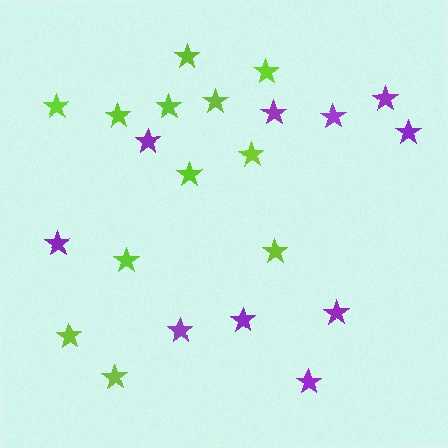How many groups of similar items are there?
There are 2 groups: one group of lime stars (12) and one group of purple stars (10).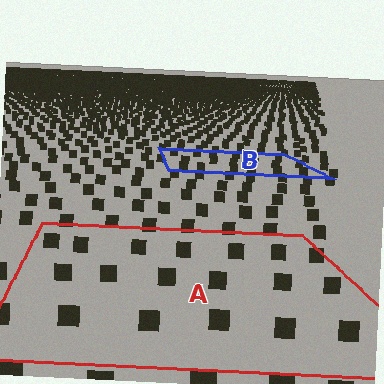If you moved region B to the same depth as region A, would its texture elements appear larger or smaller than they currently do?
They would appear larger. At a closer depth, the same texture elements are projected at a bigger on-screen size.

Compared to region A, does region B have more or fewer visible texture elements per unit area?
Region B has more texture elements per unit area — they are packed more densely because it is farther away.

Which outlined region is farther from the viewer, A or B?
Region B is farther from the viewer — the texture elements inside it appear smaller and more densely packed.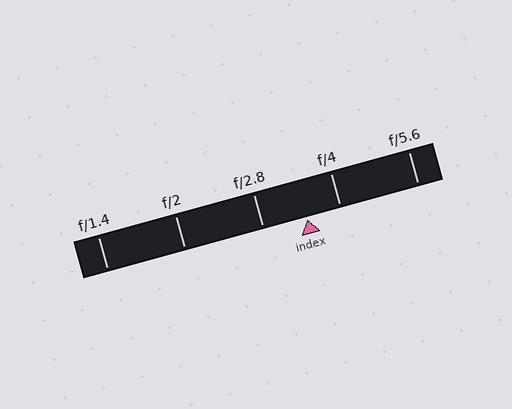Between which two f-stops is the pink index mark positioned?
The index mark is between f/2.8 and f/4.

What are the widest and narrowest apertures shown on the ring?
The widest aperture shown is f/1.4 and the narrowest is f/5.6.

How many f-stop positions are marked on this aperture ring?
There are 5 f-stop positions marked.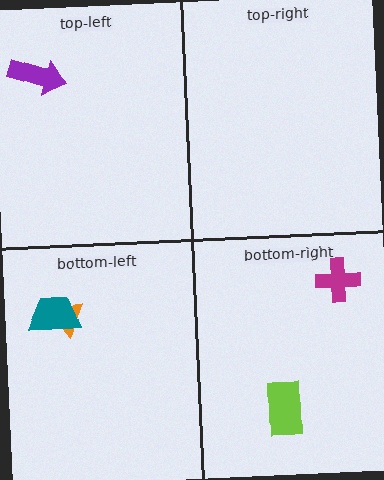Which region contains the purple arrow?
The top-left region.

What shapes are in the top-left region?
The purple arrow.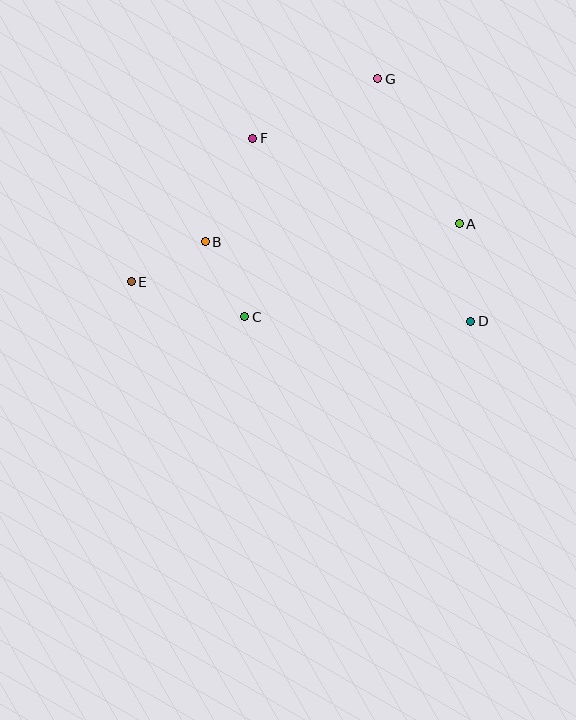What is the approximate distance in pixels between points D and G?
The distance between D and G is approximately 260 pixels.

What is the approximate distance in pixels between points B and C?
The distance between B and C is approximately 85 pixels.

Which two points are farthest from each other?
Points D and E are farthest from each other.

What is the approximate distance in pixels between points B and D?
The distance between B and D is approximately 277 pixels.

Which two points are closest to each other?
Points B and E are closest to each other.